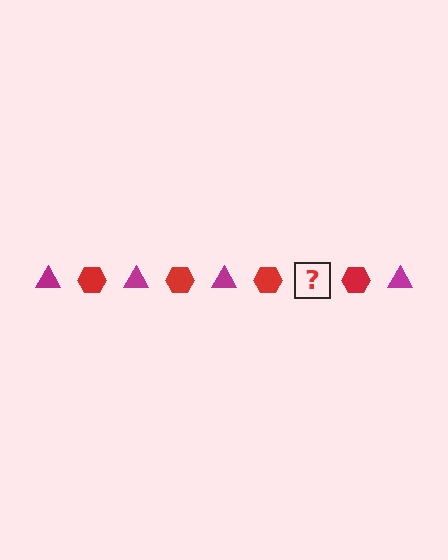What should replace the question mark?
The question mark should be replaced with a magenta triangle.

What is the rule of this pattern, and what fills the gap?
The rule is that the pattern alternates between magenta triangle and red hexagon. The gap should be filled with a magenta triangle.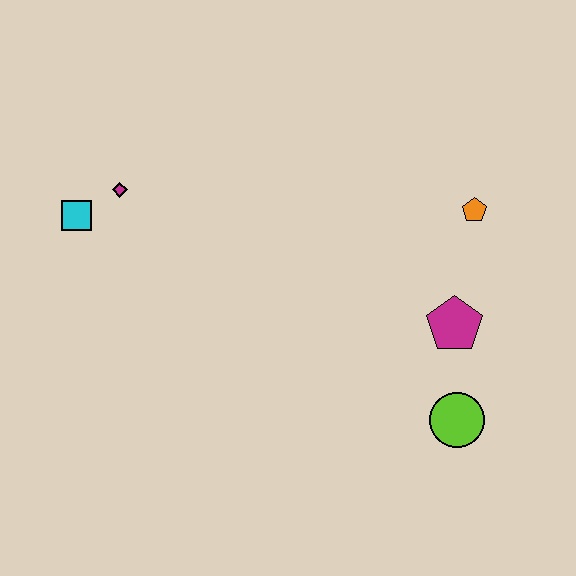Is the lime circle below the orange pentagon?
Yes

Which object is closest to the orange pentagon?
The magenta pentagon is closest to the orange pentagon.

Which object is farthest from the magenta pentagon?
The cyan square is farthest from the magenta pentagon.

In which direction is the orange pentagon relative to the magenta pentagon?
The orange pentagon is above the magenta pentagon.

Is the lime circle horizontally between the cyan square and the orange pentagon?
Yes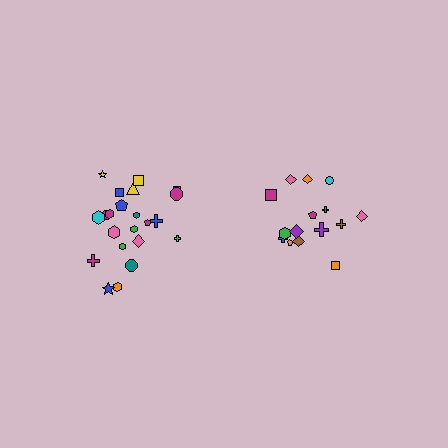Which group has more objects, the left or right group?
The left group.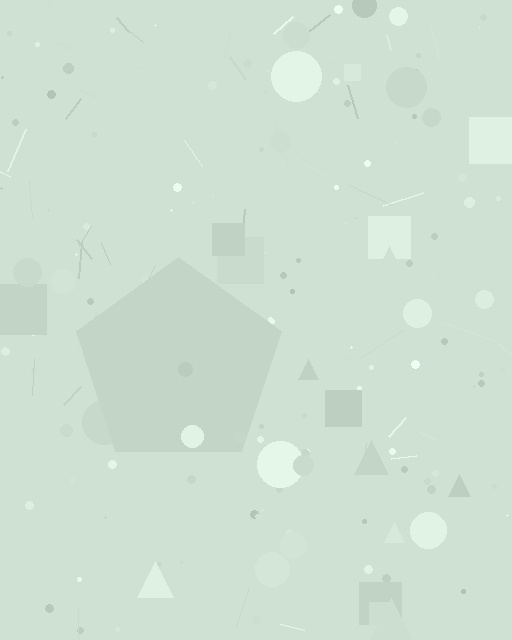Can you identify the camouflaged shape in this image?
The camouflaged shape is a pentagon.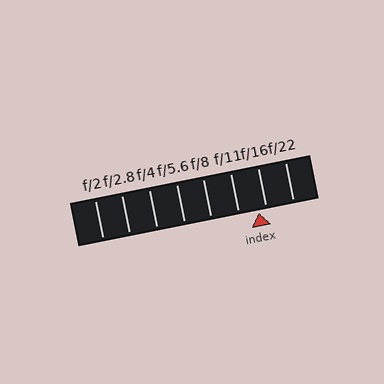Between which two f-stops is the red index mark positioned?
The index mark is between f/11 and f/16.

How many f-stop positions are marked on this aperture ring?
There are 8 f-stop positions marked.